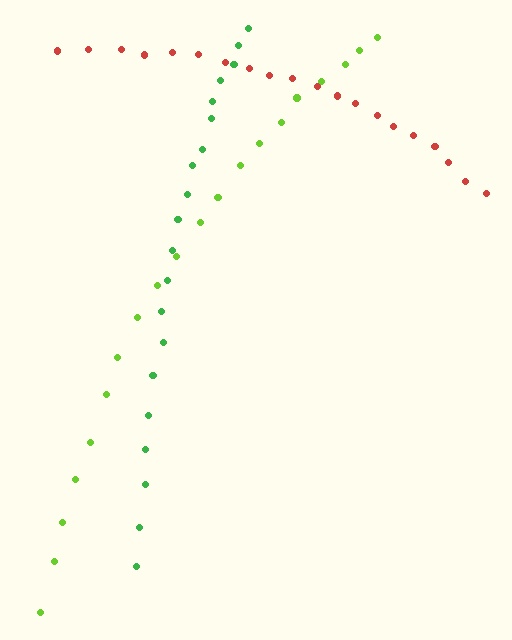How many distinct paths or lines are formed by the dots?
There are 3 distinct paths.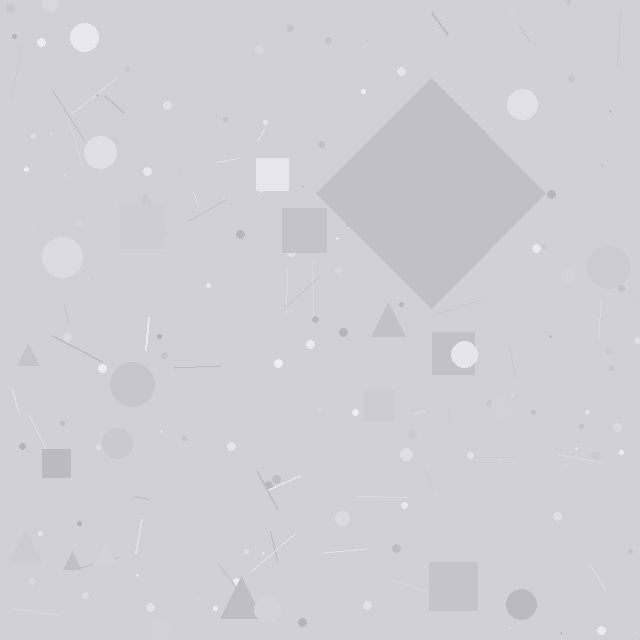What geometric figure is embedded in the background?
A diamond is embedded in the background.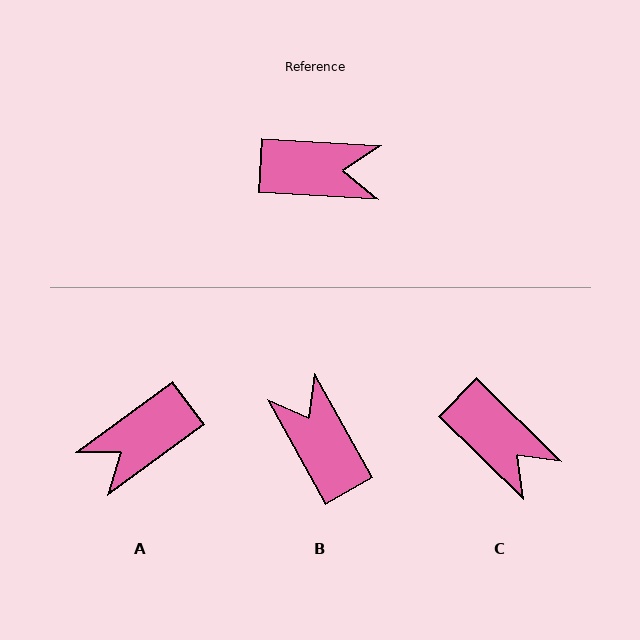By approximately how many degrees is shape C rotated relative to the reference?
Approximately 41 degrees clockwise.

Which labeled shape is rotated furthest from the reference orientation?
A, about 140 degrees away.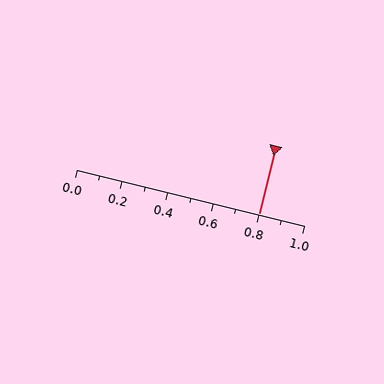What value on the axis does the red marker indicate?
The marker indicates approximately 0.8.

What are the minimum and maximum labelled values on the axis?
The axis runs from 0.0 to 1.0.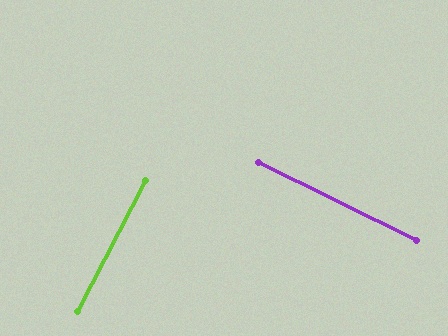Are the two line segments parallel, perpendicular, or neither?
Perpendicular — they meet at approximately 88°.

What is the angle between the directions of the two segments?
Approximately 88 degrees.